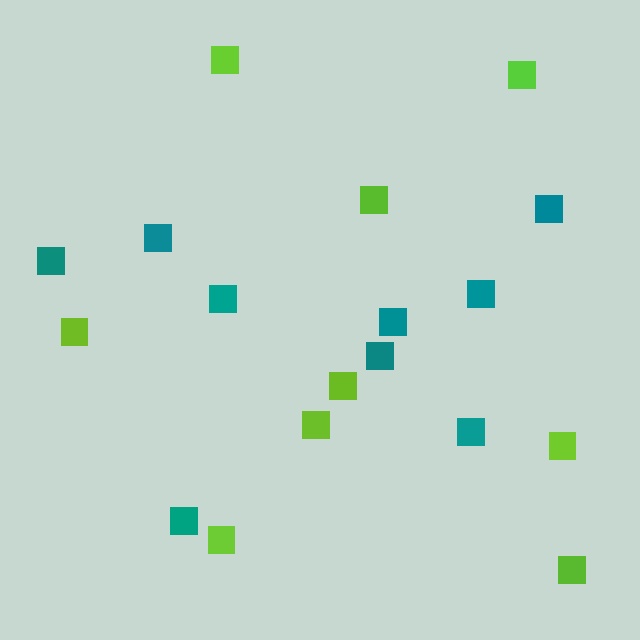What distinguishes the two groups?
There are 2 groups: one group of teal squares (9) and one group of lime squares (9).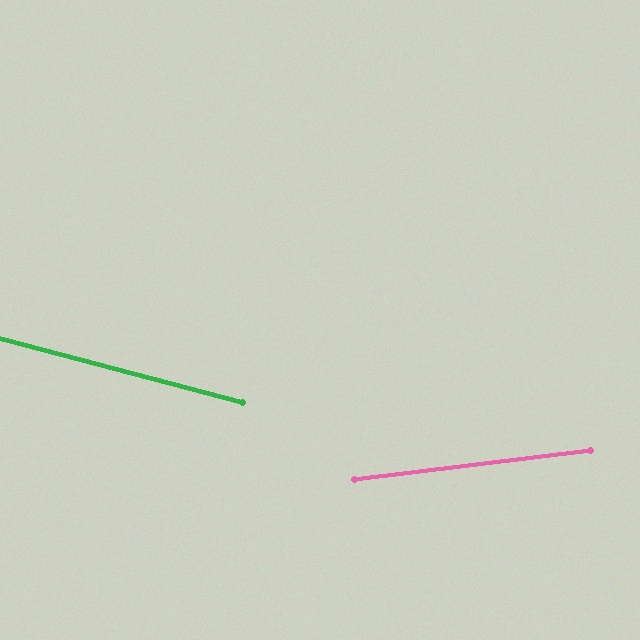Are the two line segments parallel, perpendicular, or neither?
Neither parallel nor perpendicular — they differ by about 22°.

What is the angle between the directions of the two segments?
Approximately 22 degrees.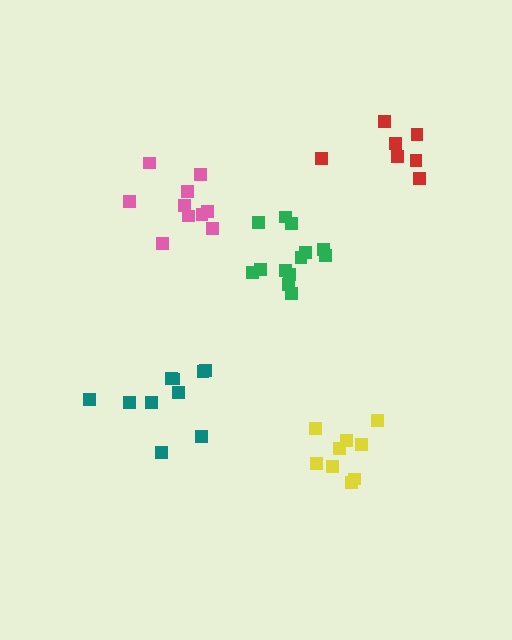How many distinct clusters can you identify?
There are 5 distinct clusters.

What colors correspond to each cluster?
The clusters are colored: red, teal, yellow, green, pink.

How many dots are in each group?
Group 1: 7 dots, Group 2: 10 dots, Group 3: 9 dots, Group 4: 13 dots, Group 5: 10 dots (49 total).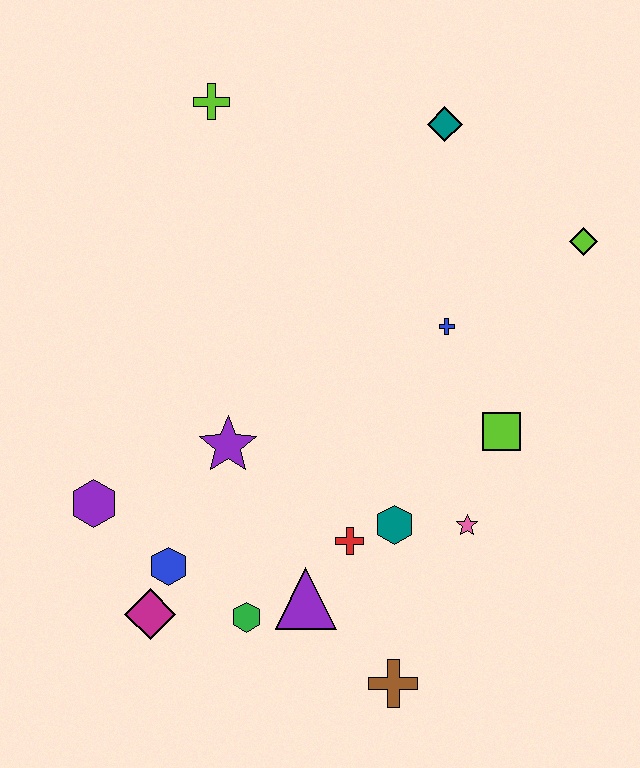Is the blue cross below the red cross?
No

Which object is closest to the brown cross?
The purple triangle is closest to the brown cross.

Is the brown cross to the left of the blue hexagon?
No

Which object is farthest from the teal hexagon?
The lime cross is farthest from the teal hexagon.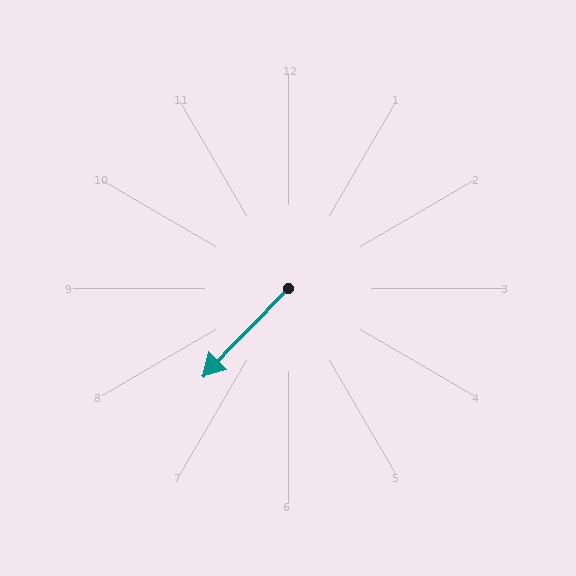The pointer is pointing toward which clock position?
Roughly 7 o'clock.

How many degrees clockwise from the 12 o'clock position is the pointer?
Approximately 224 degrees.